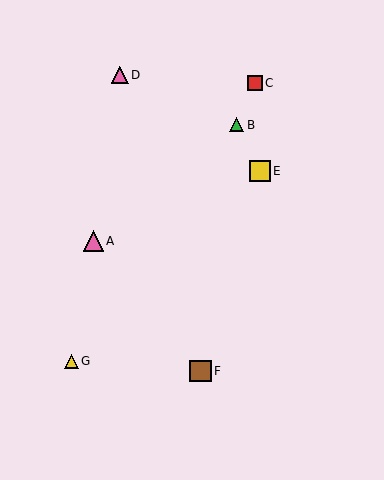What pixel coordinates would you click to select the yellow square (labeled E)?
Click at (260, 171) to select the yellow square E.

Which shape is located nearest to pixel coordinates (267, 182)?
The yellow square (labeled E) at (260, 171) is nearest to that location.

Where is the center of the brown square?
The center of the brown square is at (200, 371).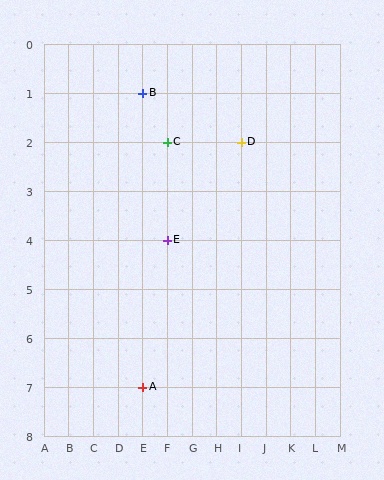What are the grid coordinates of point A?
Point A is at grid coordinates (E, 7).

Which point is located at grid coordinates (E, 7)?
Point A is at (E, 7).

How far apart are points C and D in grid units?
Points C and D are 3 columns apart.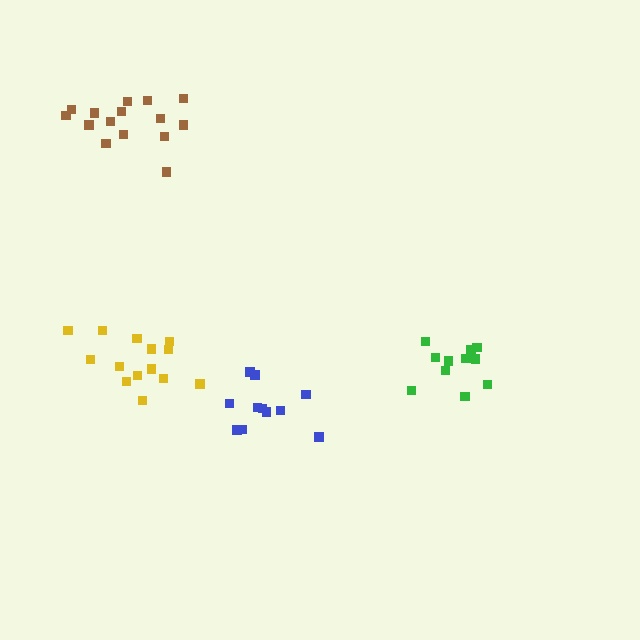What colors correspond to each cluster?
The clusters are colored: blue, brown, yellow, green.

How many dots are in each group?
Group 1: 11 dots, Group 2: 15 dots, Group 3: 14 dots, Group 4: 11 dots (51 total).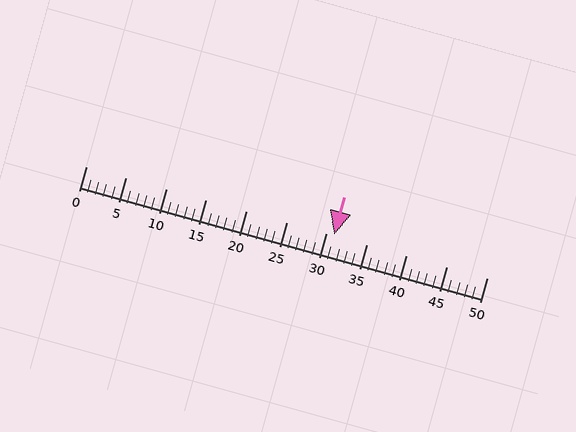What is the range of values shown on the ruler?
The ruler shows values from 0 to 50.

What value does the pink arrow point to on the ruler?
The pink arrow points to approximately 31.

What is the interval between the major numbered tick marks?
The major tick marks are spaced 5 units apart.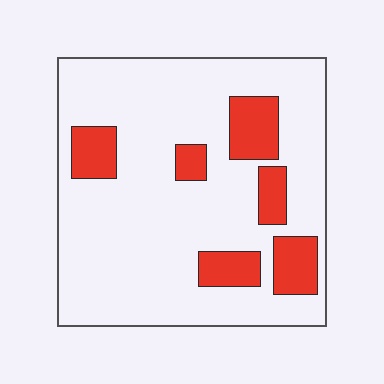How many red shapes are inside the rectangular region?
6.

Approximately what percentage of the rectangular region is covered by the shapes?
Approximately 20%.